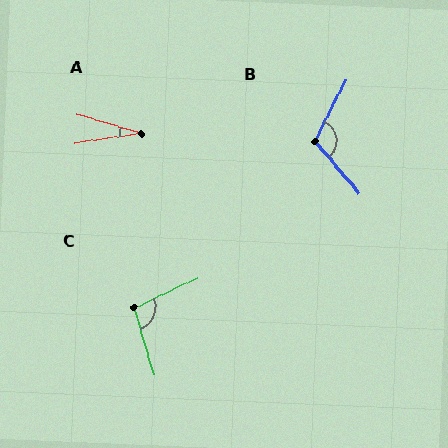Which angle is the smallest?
A, at approximately 25 degrees.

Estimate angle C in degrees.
Approximately 99 degrees.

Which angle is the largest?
B, at approximately 113 degrees.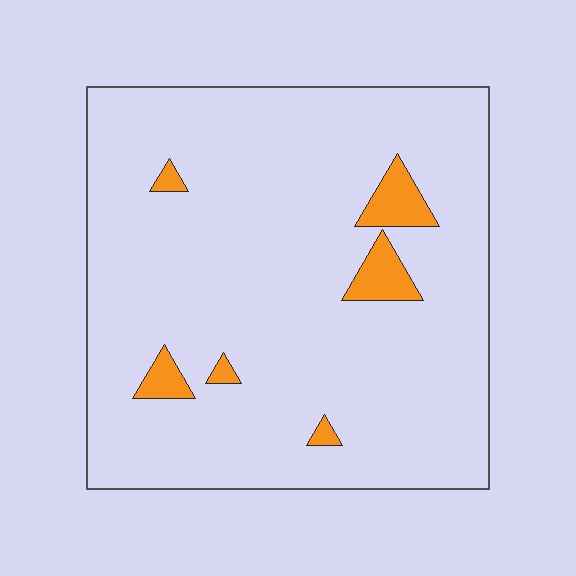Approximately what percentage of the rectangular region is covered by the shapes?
Approximately 5%.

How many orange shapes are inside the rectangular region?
6.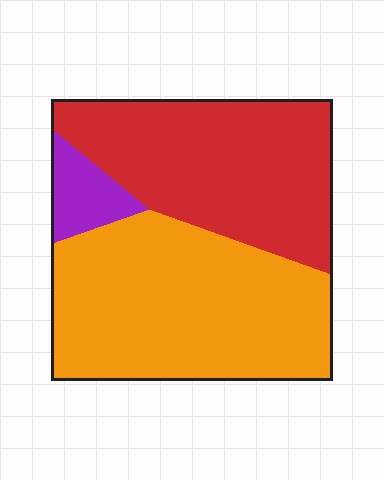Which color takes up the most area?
Orange, at roughly 50%.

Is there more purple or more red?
Red.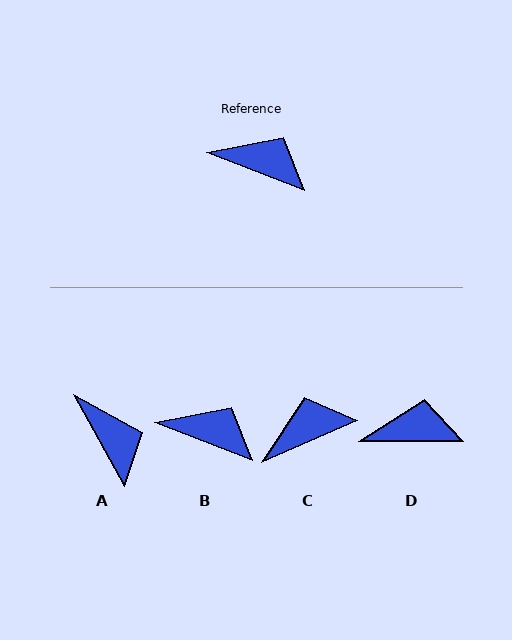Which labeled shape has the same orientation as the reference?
B.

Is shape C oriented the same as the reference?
No, it is off by about 45 degrees.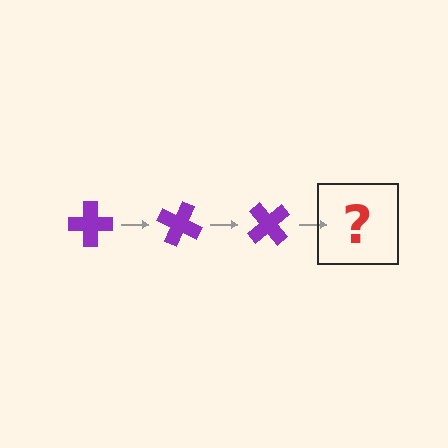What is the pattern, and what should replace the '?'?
The pattern is that the cross rotates 25 degrees each step. The '?' should be a purple cross rotated 75 degrees.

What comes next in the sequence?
The next element should be a purple cross rotated 75 degrees.